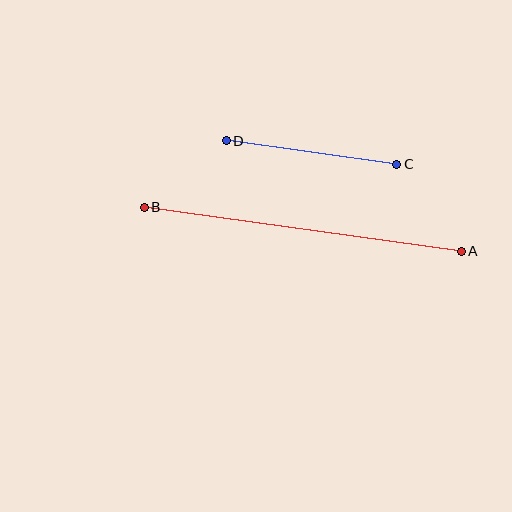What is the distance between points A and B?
The distance is approximately 320 pixels.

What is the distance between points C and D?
The distance is approximately 172 pixels.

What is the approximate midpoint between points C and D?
The midpoint is at approximately (312, 152) pixels.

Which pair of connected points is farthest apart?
Points A and B are farthest apart.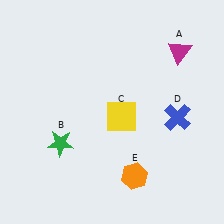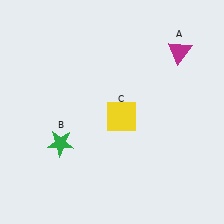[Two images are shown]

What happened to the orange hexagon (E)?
The orange hexagon (E) was removed in Image 2. It was in the bottom-right area of Image 1.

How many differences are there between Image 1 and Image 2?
There are 2 differences between the two images.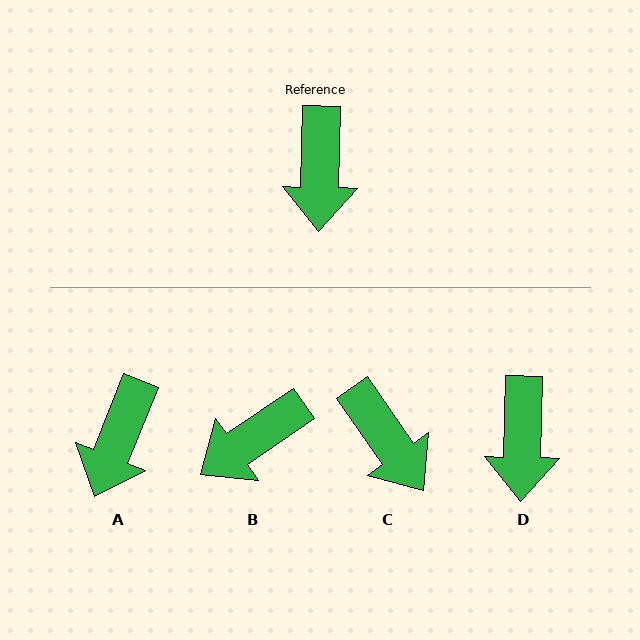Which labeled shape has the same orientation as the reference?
D.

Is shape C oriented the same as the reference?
No, it is off by about 36 degrees.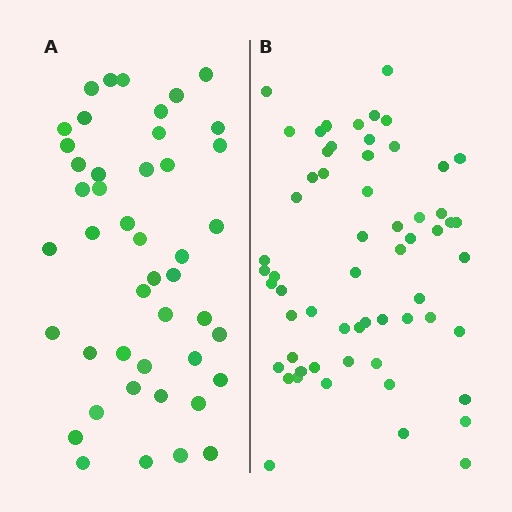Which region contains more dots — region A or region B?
Region B (the right region) has more dots.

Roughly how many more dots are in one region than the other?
Region B has approximately 15 more dots than region A.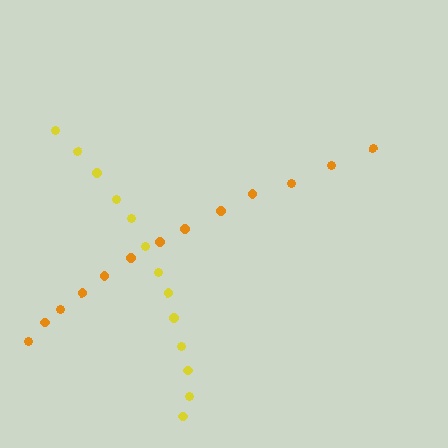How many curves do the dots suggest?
There are 2 distinct paths.